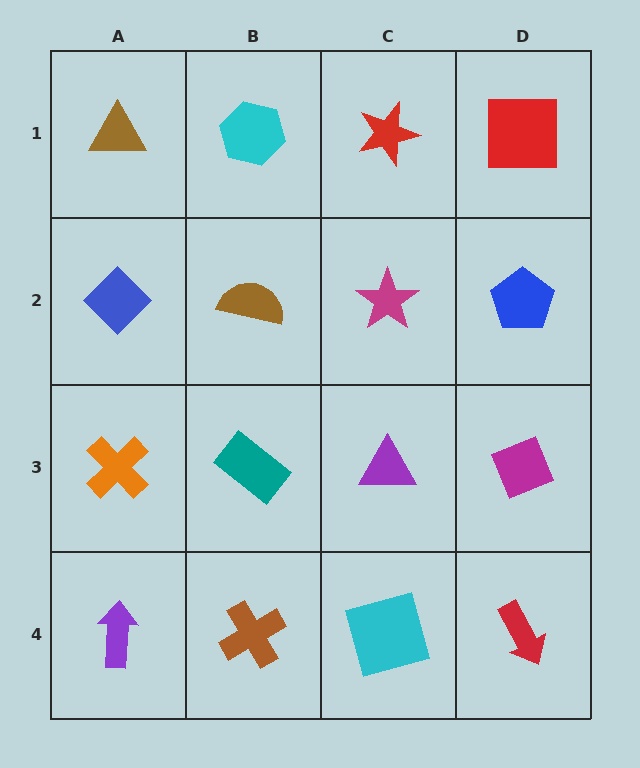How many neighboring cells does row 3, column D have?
3.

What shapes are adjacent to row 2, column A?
A brown triangle (row 1, column A), an orange cross (row 3, column A), a brown semicircle (row 2, column B).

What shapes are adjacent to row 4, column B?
A teal rectangle (row 3, column B), a purple arrow (row 4, column A), a cyan square (row 4, column C).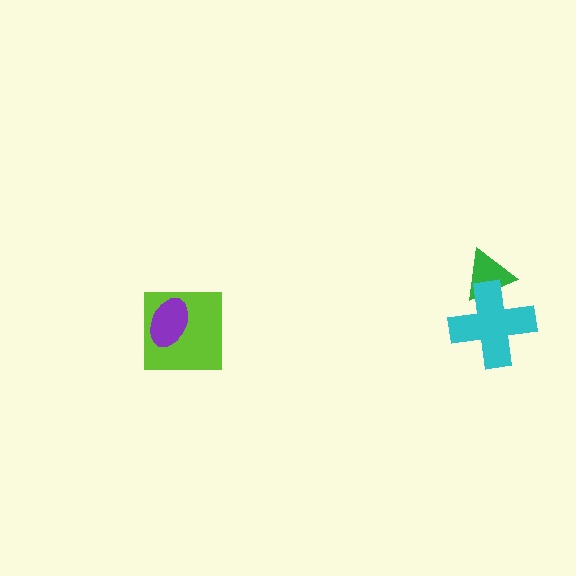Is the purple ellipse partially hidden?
No, no other shape covers it.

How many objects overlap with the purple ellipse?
1 object overlaps with the purple ellipse.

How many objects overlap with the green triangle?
1 object overlaps with the green triangle.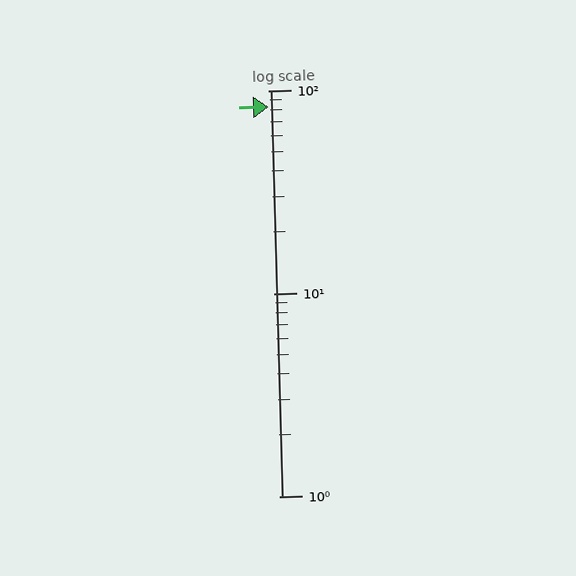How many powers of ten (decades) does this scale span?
The scale spans 2 decades, from 1 to 100.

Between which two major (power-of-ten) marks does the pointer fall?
The pointer is between 10 and 100.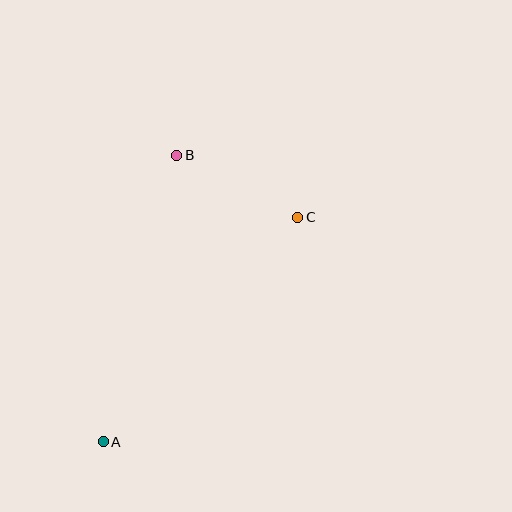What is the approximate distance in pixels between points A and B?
The distance between A and B is approximately 296 pixels.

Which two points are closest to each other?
Points B and C are closest to each other.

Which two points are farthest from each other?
Points A and C are farthest from each other.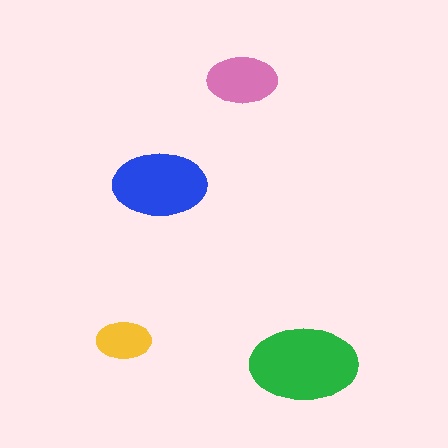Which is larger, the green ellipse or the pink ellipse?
The green one.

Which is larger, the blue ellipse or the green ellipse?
The green one.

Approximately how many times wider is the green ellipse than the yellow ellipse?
About 2 times wider.